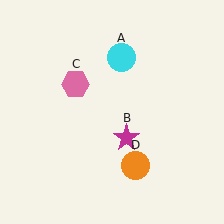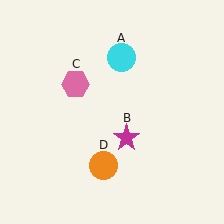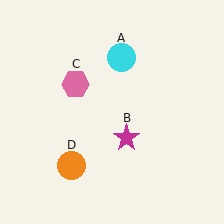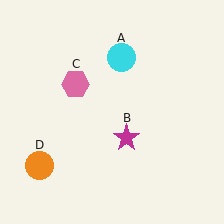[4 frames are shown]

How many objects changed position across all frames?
1 object changed position: orange circle (object D).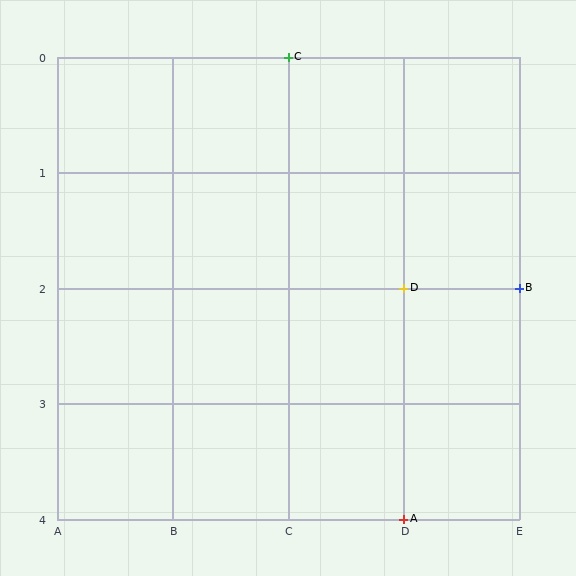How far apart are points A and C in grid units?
Points A and C are 1 column and 4 rows apart (about 4.1 grid units diagonally).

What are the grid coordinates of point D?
Point D is at grid coordinates (D, 2).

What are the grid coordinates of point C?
Point C is at grid coordinates (C, 0).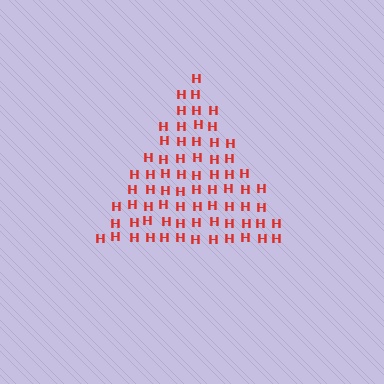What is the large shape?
The large shape is a triangle.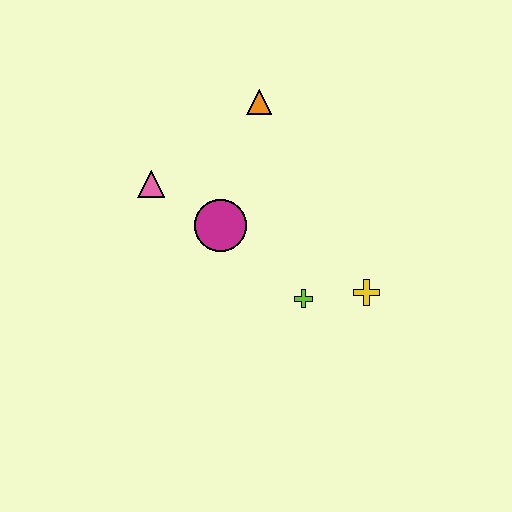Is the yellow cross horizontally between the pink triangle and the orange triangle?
No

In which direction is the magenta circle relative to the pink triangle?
The magenta circle is to the right of the pink triangle.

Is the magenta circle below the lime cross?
No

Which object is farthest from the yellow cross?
The pink triangle is farthest from the yellow cross.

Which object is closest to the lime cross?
The yellow cross is closest to the lime cross.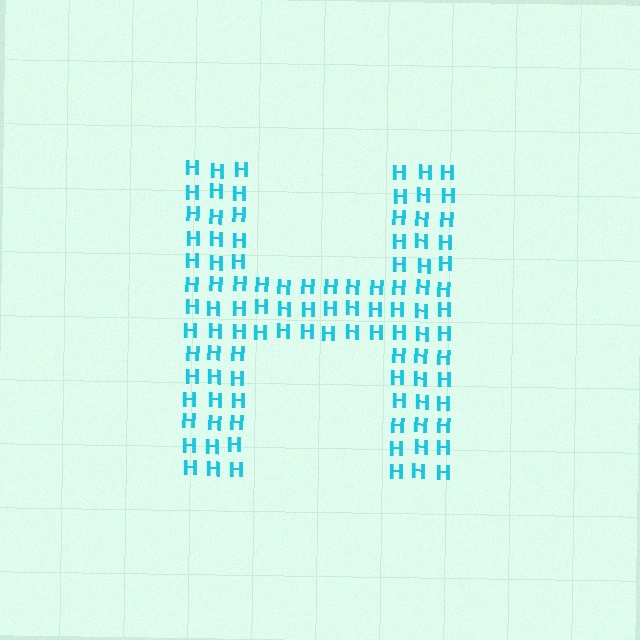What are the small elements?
The small elements are letter H's.